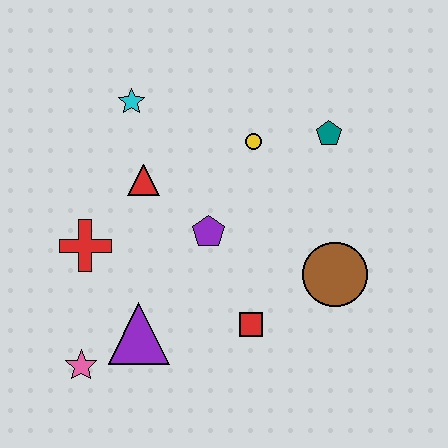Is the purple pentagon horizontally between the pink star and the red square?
Yes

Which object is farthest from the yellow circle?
The pink star is farthest from the yellow circle.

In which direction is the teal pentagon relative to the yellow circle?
The teal pentagon is to the right of the yellow circle.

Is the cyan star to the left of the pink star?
No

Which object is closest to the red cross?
The red triangle is closest to the red cross.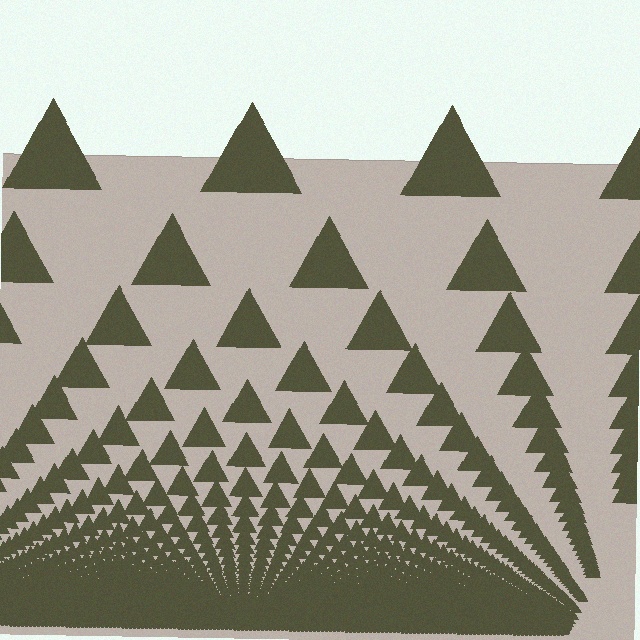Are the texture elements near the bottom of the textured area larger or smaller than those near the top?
Smaller. The gradient is inverted — elements near the bottom are smaller and denser.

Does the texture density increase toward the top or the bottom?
Density increases toward the bottom.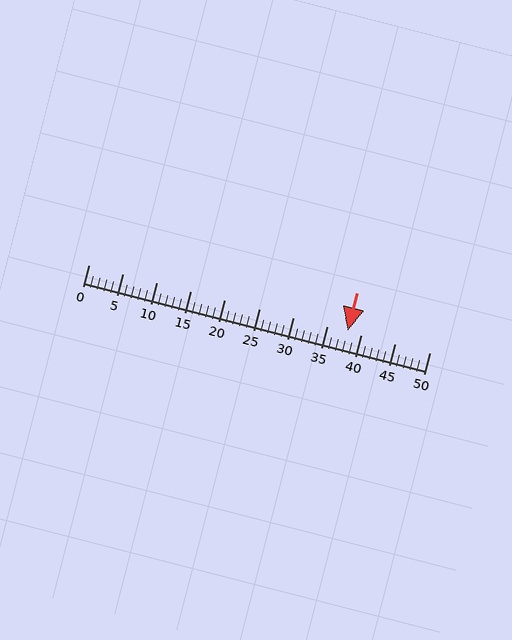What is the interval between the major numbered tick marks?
The major tick marks are spaced 5 units apart.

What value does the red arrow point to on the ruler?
The red arrow points to approximately 38.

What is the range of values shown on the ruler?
The ruler shows values from 0 to 50.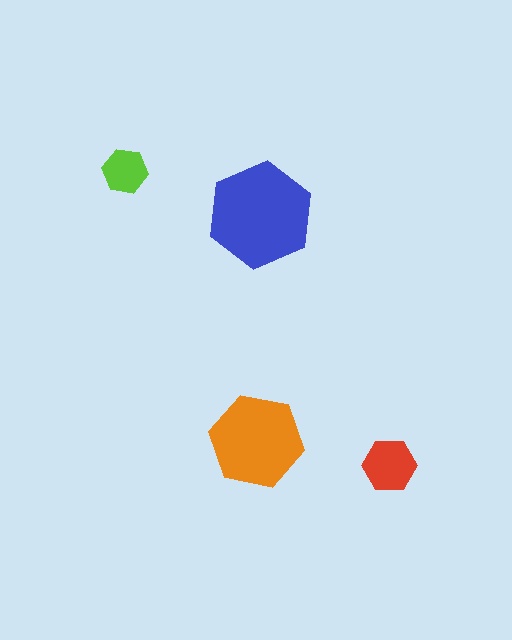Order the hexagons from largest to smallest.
the blue one, the orange one, the red one, the lime one.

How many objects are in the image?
There are 4 objects in the image.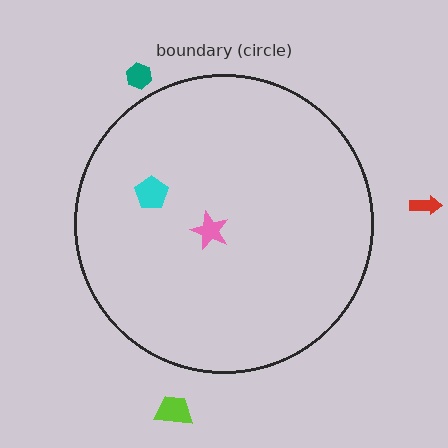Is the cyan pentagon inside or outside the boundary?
Inside.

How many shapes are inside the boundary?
2 inside, 3 outside.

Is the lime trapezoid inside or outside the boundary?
Outside.